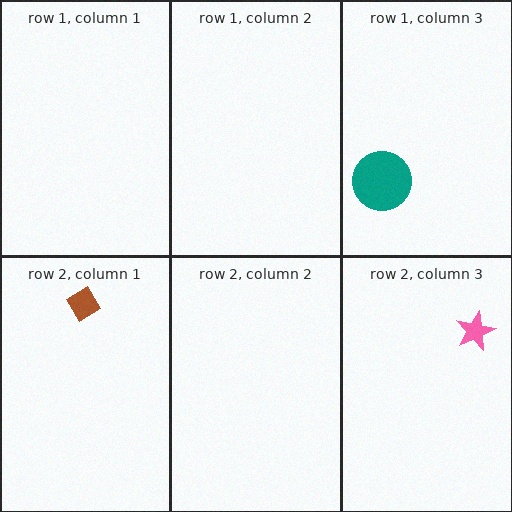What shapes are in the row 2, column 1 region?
The brown diamond.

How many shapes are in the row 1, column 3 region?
1.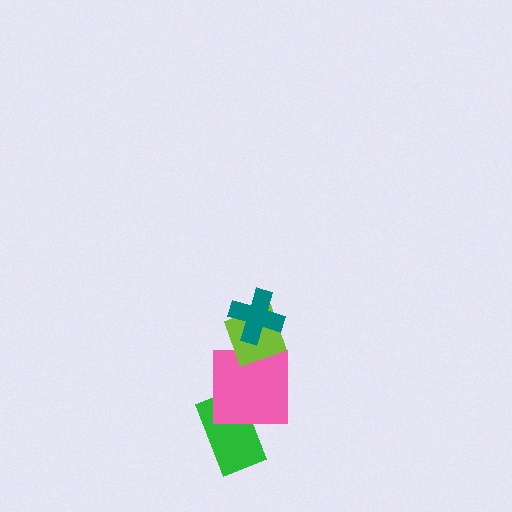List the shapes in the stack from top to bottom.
From top to bottom: the teal cross, the lime diamond, the pink square, the green rectangle.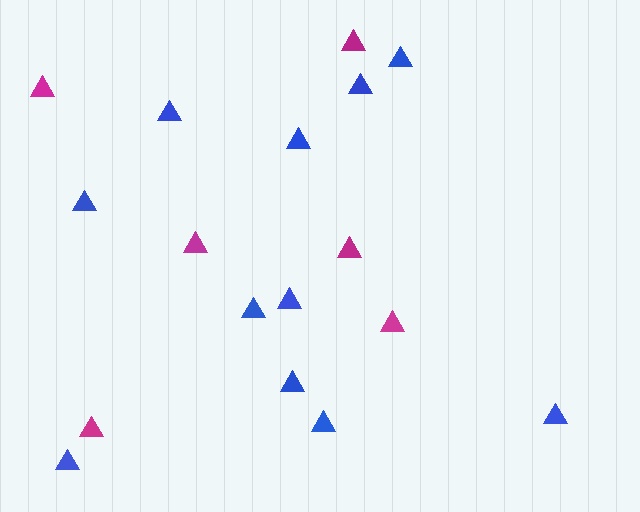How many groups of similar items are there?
There are 2 groups: one group of magenta triangles (6) and one group of blue triangles (11).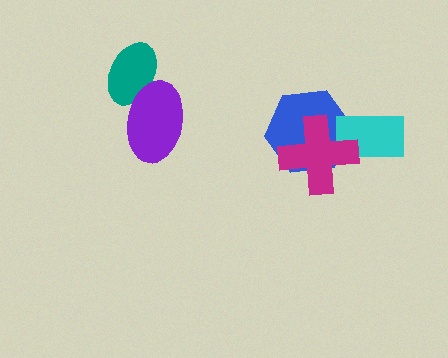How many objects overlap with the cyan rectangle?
2 objects overlap with the cyan rectangle.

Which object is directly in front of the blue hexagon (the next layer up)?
The cyan rectangle is directly in front of the blue hexagon.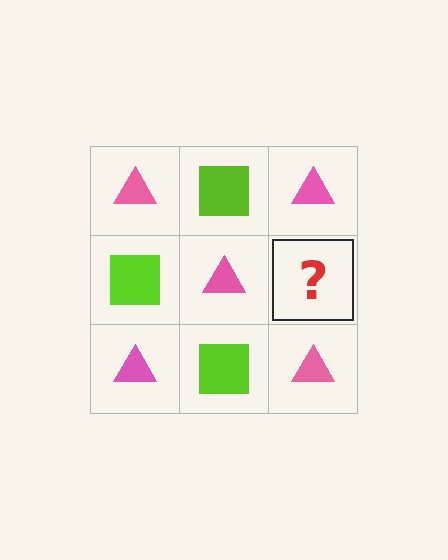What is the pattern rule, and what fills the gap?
The rule is that it alternates pink triangle and lime square in a checkerboard pattern. The gap should be filled with a lime square.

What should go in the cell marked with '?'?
The missing cell should contain a lime square.